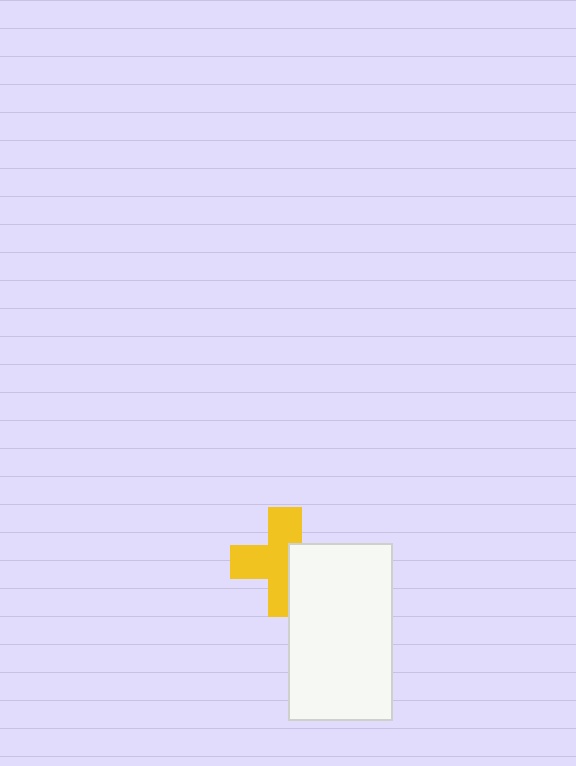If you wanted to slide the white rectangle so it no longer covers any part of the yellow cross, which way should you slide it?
Slide it right — that is the most direct way to separate the two shapes.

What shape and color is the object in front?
The object in front is a white rectangle.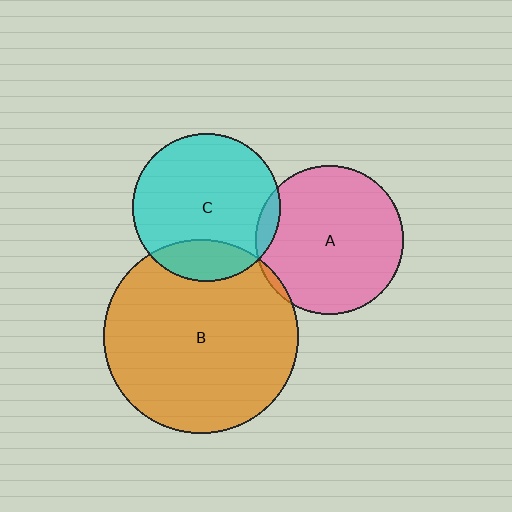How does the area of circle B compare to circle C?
Approximately 1.7 times.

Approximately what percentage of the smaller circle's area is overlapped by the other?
Approximately 5%.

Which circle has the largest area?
Circle B (orange).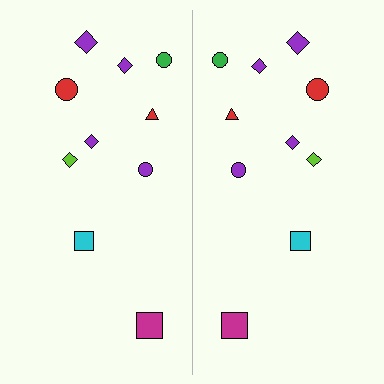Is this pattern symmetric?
Yes, this pattern has bilateral (reflection) symmetry.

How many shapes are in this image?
There are 20 shapes in this image.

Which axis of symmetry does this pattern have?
The pattern has a vertical axis of symmetry running through the center of the image.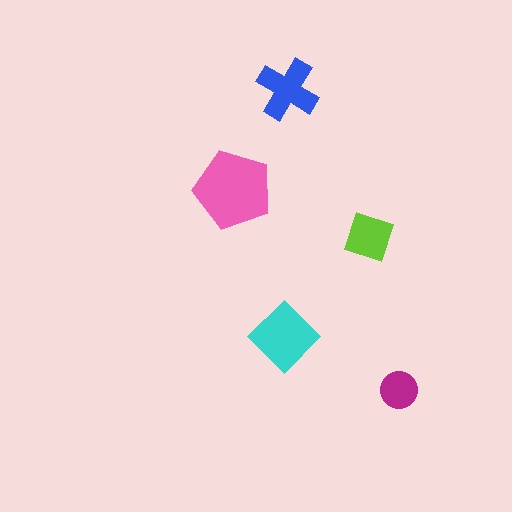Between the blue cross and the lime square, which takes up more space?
The blue cross.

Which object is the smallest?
The magenta circle.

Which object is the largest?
The pink pentagon.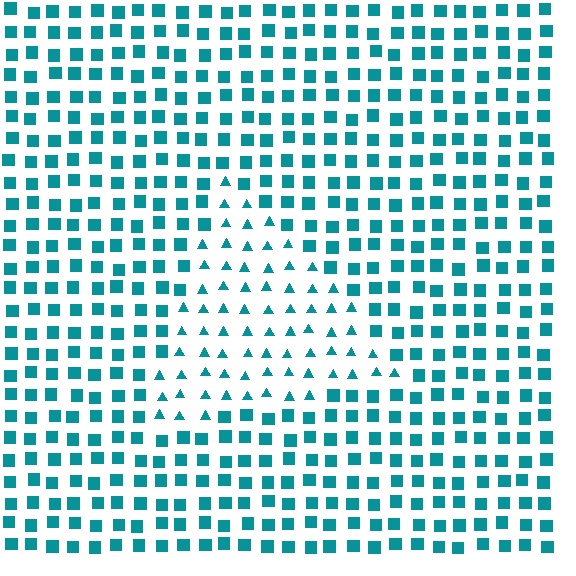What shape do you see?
I see a triangle.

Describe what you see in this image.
The image is filled with small teal elements arranged in a uniform grid. A triangle-shaped region contains triangles, while the surrounding area contains squares. The boundary is defined purely by the change in element shape.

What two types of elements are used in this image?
The image uses triangles inside the triangle region and squares outside it.